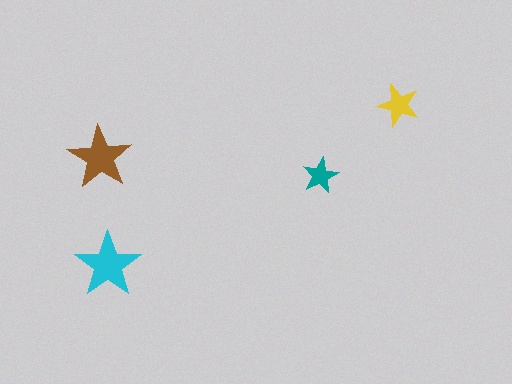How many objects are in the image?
There are 4 objects in the image.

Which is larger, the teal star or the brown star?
The brown one.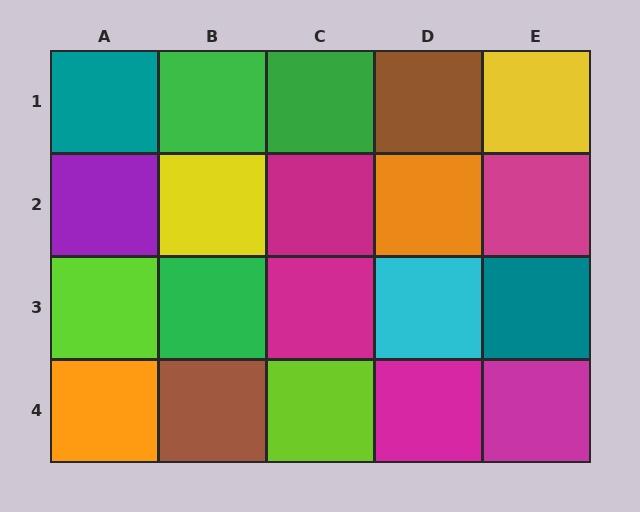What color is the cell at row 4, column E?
Magenta.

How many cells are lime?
2 cells are lime.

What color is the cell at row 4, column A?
Orange.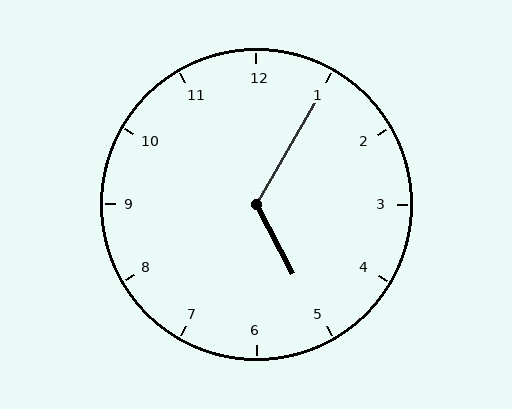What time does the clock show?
5:05.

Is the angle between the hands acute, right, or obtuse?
It is obtuse.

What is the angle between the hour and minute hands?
Approximately 122 degrees.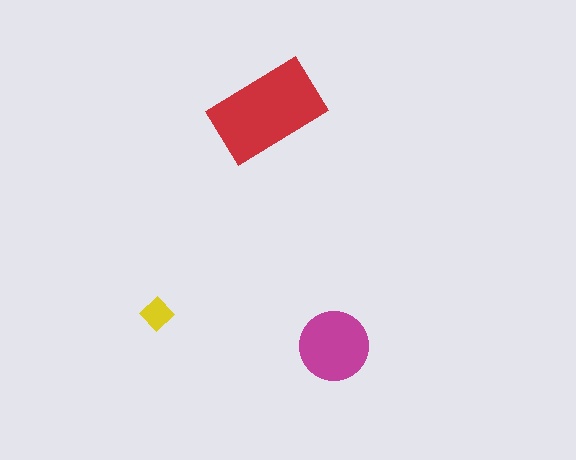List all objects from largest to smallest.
The red rectangle, the magenta circle, the yellow diamond.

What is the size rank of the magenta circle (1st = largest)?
2nd.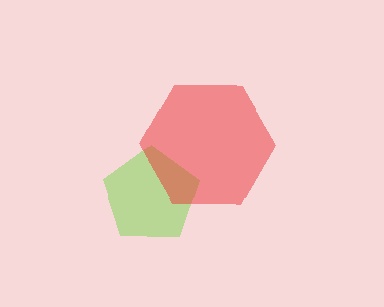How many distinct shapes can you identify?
There are 2 distinct shapes: a lime pentagon, a red hexagon.